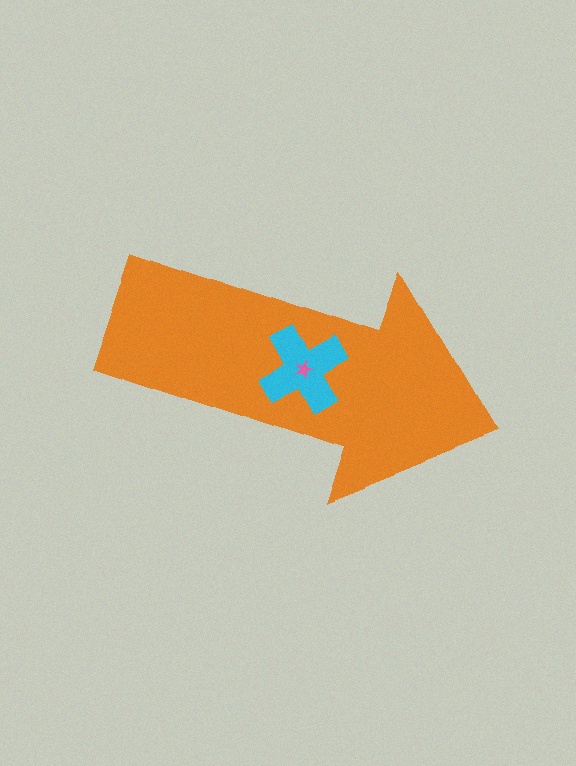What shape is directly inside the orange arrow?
The cyan cross.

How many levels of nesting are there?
3.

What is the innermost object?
The pink star.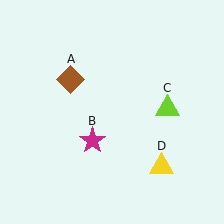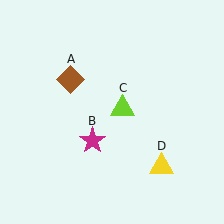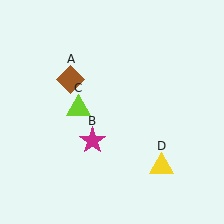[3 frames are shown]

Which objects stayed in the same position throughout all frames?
Brown diamond (object A) and magenta star (object B) and yellow triangle (object D) remained stationary.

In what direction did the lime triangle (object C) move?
The lime triangle (object C) moved left.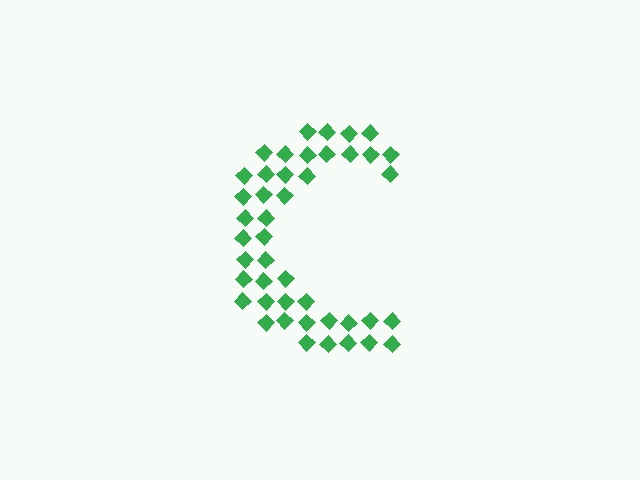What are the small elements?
The small elements are diamonds.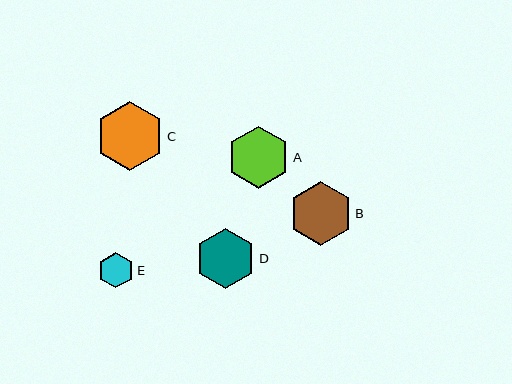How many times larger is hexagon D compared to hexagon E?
Hexagon D is approximately 1.7 times the size of hexagon E.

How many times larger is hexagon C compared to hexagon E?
Hexagon C is approximately 1.9 times the size of hexagon E.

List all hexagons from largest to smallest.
From largest to smallest: C, B, A, D, E.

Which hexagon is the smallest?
Hexagon E is the smallest with a size of approximately 35 pixels.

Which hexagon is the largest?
Hexagon C is the largest with a size of approximately 68 pixels.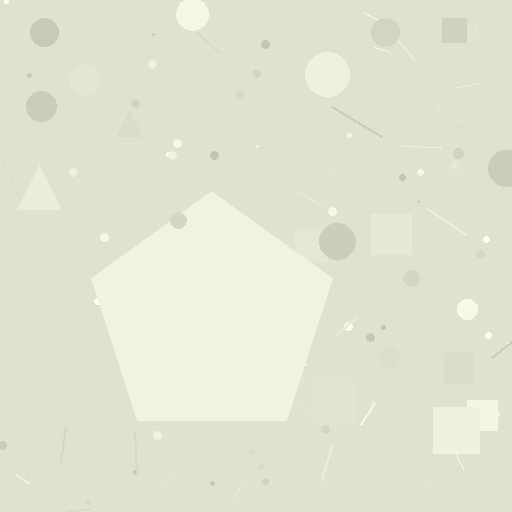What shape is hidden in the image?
A pentagon is hidden in the image.